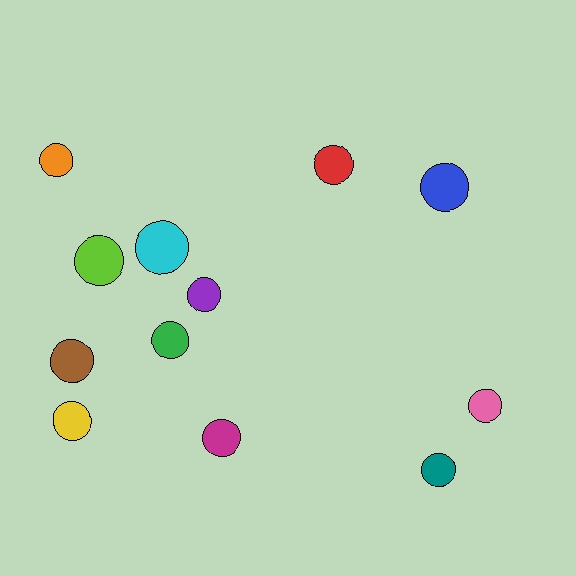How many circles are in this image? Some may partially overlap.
There are 12 circles.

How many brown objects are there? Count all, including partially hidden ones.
There is 1 brown object.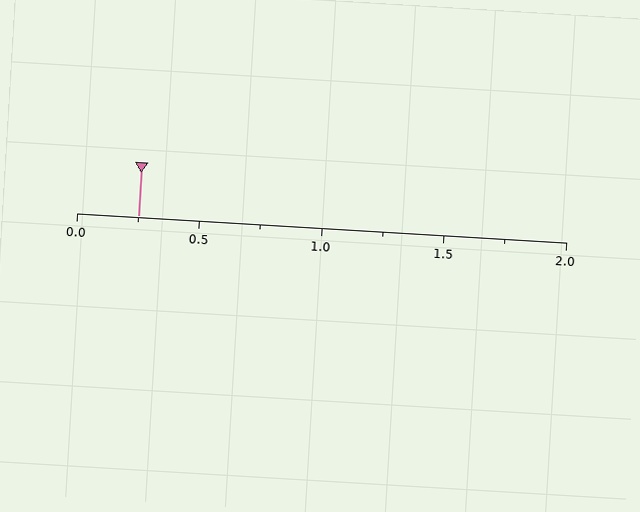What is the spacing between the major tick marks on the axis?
The major ticks are spaced 0.5 apart.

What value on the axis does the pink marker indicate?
The marker indicates approximately 0.25.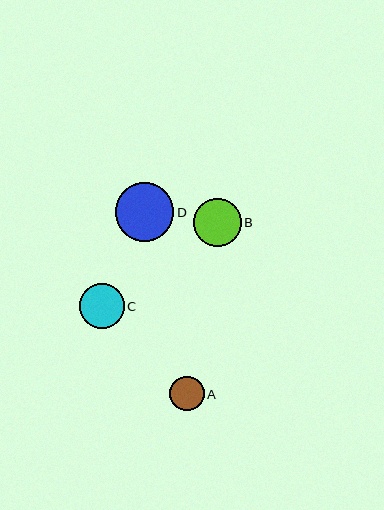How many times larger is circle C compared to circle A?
Circle C is approximately 1.3 times the size of circle A.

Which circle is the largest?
Circle D is the largest with a size of approximately 59 pixels.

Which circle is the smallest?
Circle A is the smallest with a size of approximately 34 pixels.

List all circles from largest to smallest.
From largest to smallest: D, B, C, A.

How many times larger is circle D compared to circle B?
Circle D is approximately 1.2 times the size of circle B.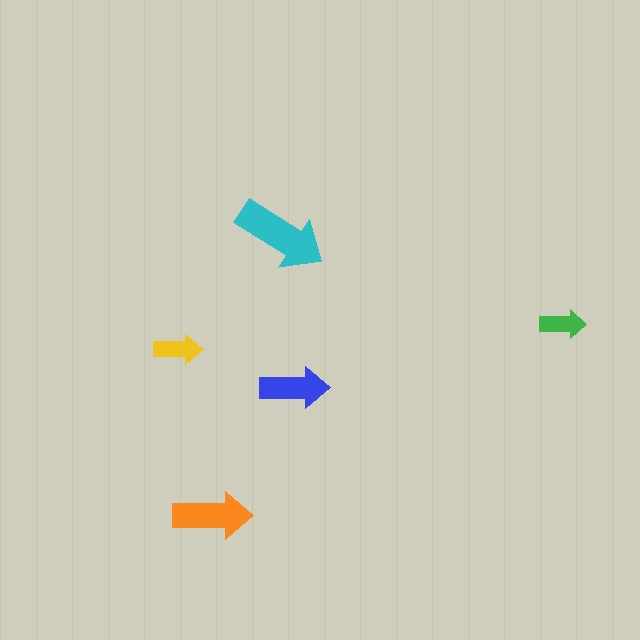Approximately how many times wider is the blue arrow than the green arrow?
About 1.5 times wider.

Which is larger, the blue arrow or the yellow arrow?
The blue one.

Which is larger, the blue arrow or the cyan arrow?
The cyan one.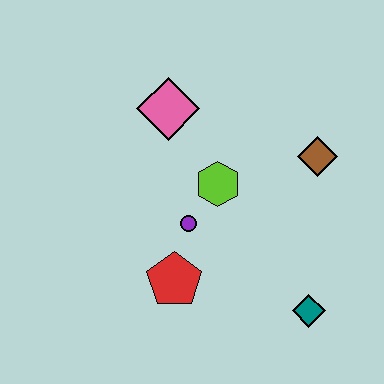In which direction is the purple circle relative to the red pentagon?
The purple circle is above the red pentagon.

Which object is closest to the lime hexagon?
The purple circle is closest to the lime hexagon.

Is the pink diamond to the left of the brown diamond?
Yes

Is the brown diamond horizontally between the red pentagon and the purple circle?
No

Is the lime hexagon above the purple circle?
Yes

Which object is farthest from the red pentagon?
The brown diamond is farthest from the red pentagon.